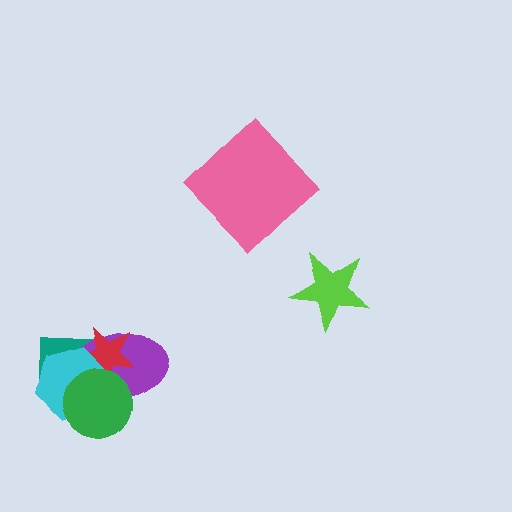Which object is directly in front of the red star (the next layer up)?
The cyan hexagon is directly in front of the red star.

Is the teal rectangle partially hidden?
Yes, it is partially covered by another shape.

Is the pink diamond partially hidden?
No, no other shape covers it.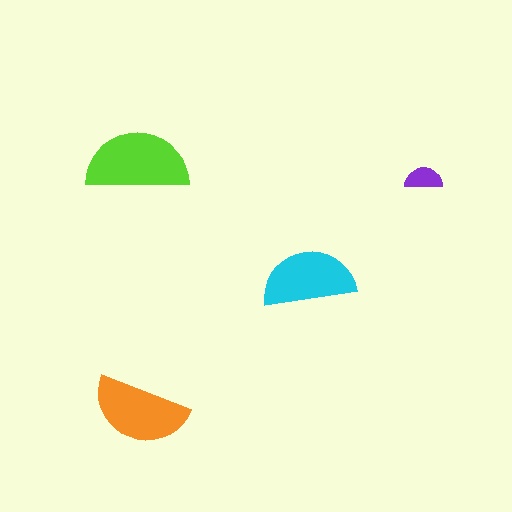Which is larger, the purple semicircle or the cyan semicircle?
The cyan one.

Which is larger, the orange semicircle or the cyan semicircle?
The orange one.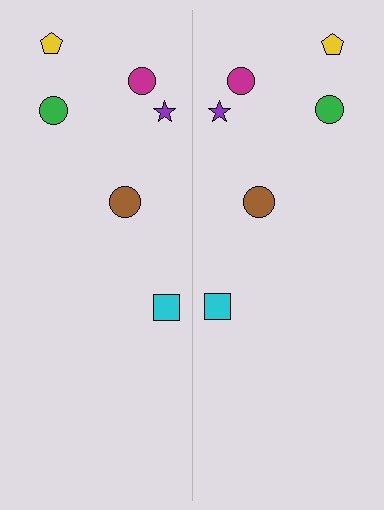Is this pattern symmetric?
Yes, this pattern has bilateral (reflection) symmetry.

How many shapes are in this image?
There are 12 shapes in this image.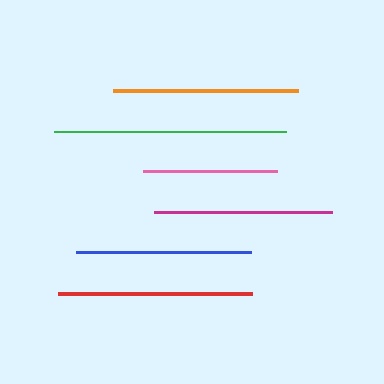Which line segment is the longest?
The green line is the longest at approximately 232 pixels.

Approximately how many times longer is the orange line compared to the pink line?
The orange line is approximately 1.4 times the length of the pink line.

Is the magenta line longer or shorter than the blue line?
The magenta line is longer than the blue line.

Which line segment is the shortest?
The pink line is the shortest at approximately 134 pixels.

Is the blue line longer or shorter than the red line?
The red line is longer than the blue line.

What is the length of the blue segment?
The blue segment is approximately 175 pixels long.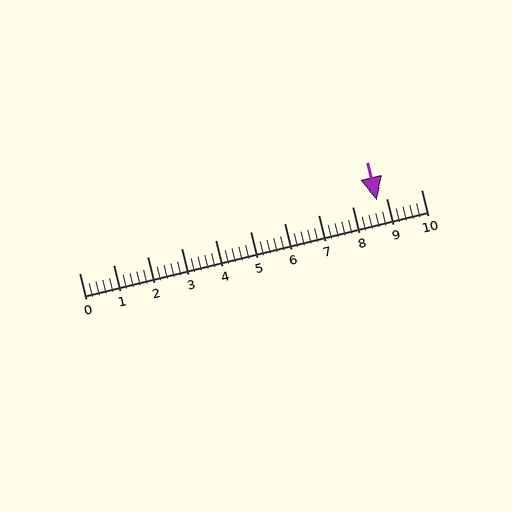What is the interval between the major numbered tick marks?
The major tick marks are spaced 1 units apart.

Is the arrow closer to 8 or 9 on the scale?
The arrow is closer to 9.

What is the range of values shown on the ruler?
The ruler shows values from 0 to 10.